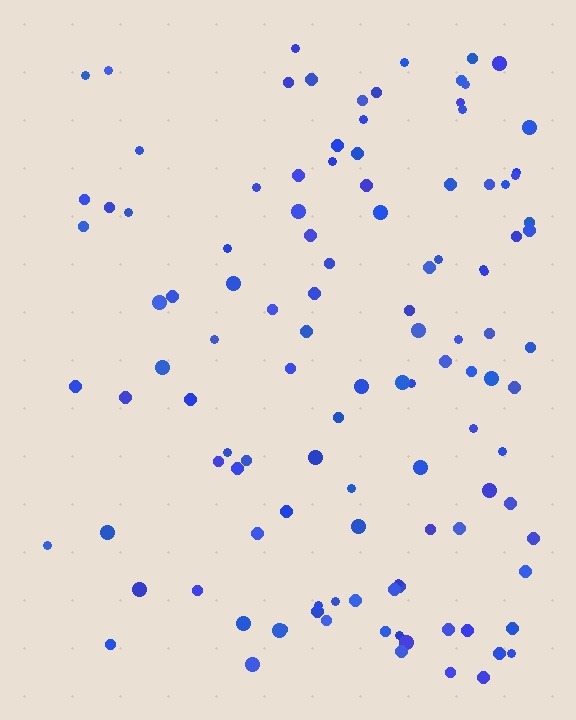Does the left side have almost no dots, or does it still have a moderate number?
Still a moderate number, just noticeably fewer than the right.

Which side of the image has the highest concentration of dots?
The right.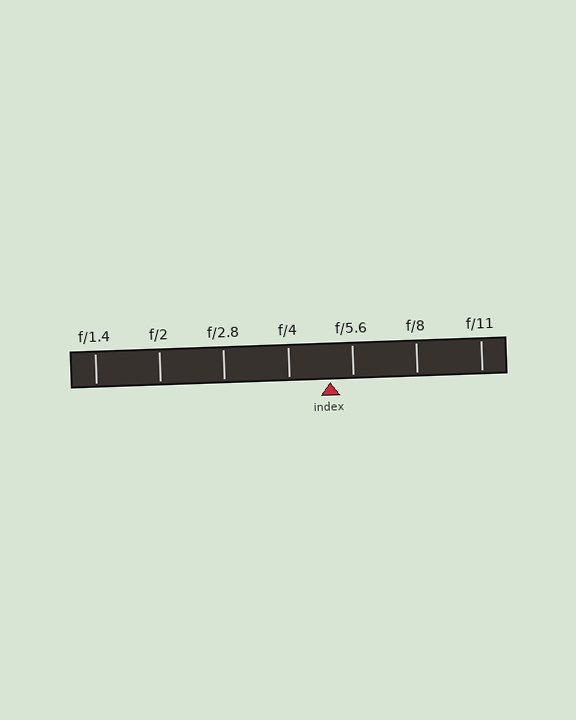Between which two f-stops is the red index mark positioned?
The index mark is between f/4 and f/5.6.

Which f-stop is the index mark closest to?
The index mark is closest to f/5.6.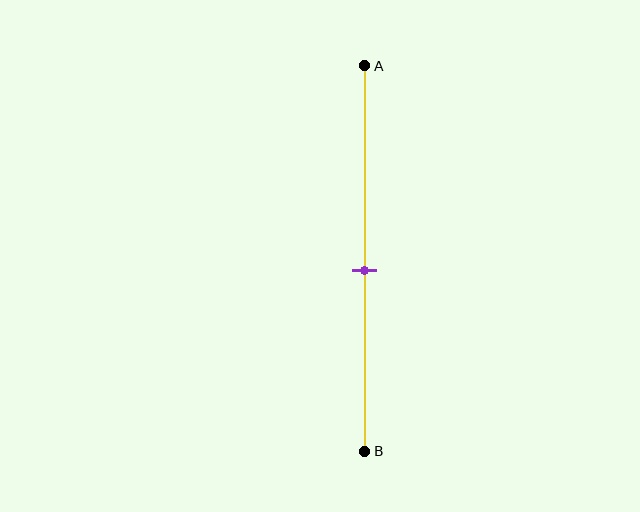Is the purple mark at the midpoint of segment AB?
No, the mark is at about 55% from A, not at the 50% midpoint.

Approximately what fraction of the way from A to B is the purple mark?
The purple mark is approximately 55% of the way from A to B.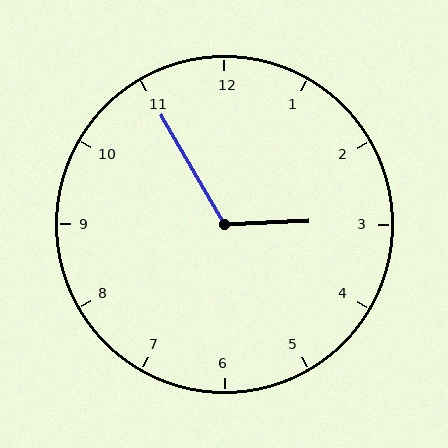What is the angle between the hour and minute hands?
Approximately 118 degrees.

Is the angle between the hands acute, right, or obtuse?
It is obtuse.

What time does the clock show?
2:55.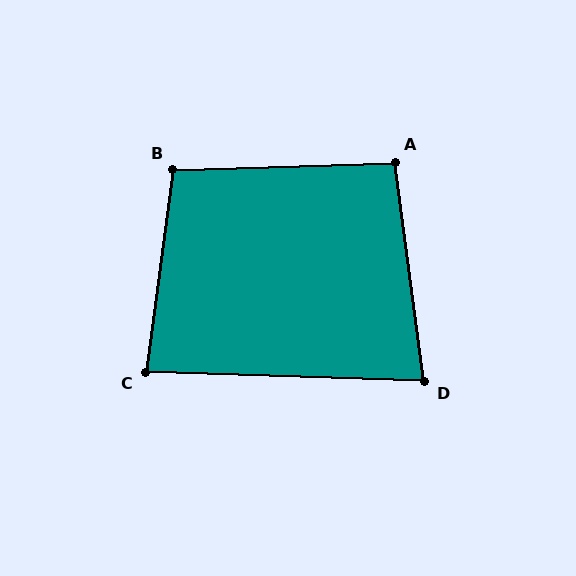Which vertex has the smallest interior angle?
D, at approximately 81 degrees.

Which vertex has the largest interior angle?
B, at approximately 99 degrees.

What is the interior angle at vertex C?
Approximately 84 degrees (acute).